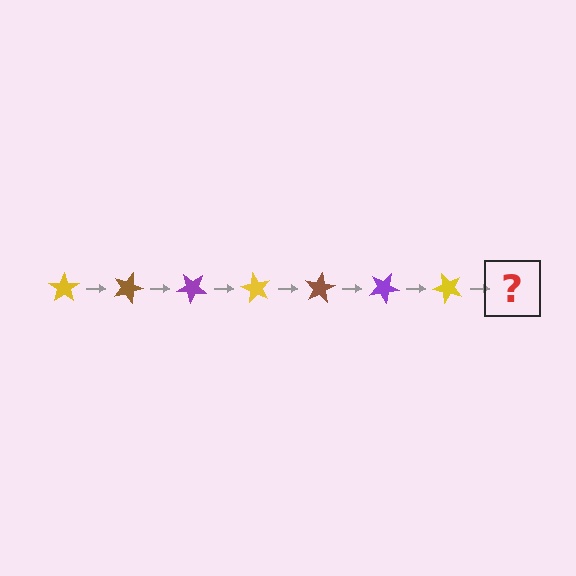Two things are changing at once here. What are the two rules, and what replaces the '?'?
The two rules are that it rotates 20 degrees each step and the color cycles through yellow, brown, and purple. The '?' should be a brown star, rotated 140 degrees from the start.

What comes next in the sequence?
The next element should be a brown star, rotated 140 degrees from the start.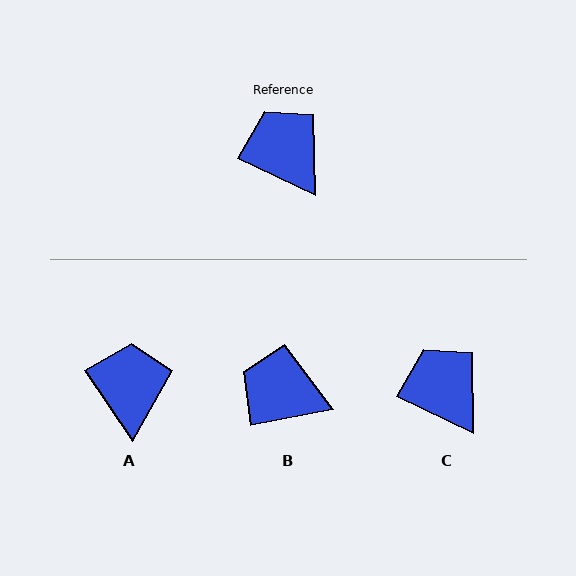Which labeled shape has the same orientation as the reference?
C.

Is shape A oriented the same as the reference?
No, it is off by about 30 degrees.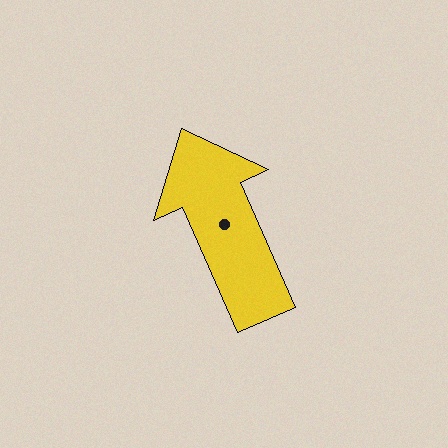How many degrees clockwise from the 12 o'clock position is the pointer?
Approximately 336 degrees.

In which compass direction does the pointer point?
Northwest.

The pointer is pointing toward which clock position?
Roughly 11 o'clock.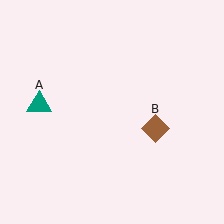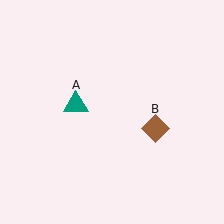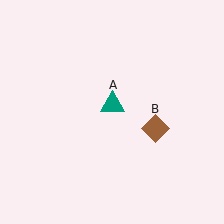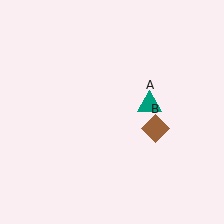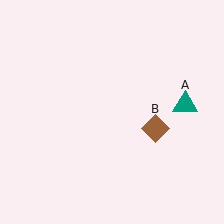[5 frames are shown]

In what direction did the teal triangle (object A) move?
The teal triangle (object A) moved right.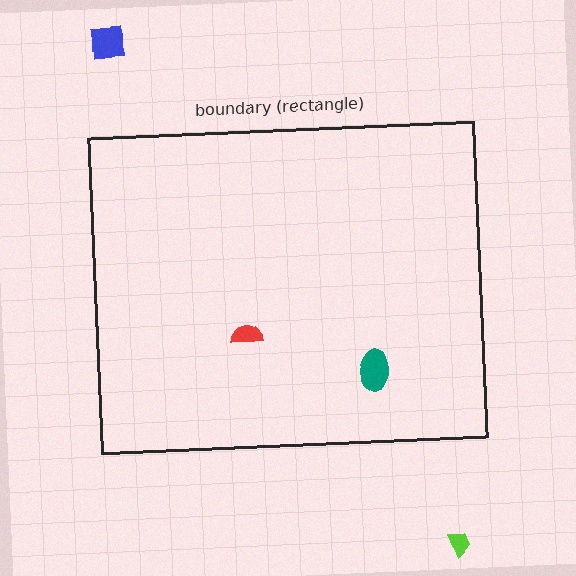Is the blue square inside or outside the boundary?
Outside.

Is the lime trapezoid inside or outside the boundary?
Outside.